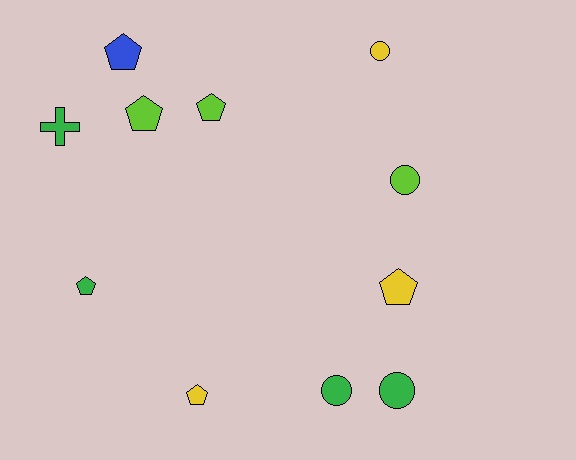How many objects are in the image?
There are 11 objects.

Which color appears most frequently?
Green, with 4 objects.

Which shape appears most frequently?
Pentagon, with 6 objects.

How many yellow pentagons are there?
There are 2 yellow pentagons.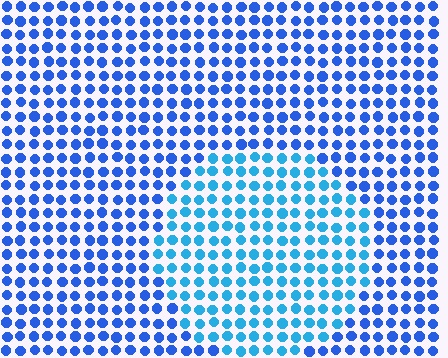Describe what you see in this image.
The image is filled with small blue elements in a uniform arrangement. A circle-shaped region is visible where the elements are tinted to a slightly different hue, forming a subtle color boundary.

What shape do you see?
I see a circle.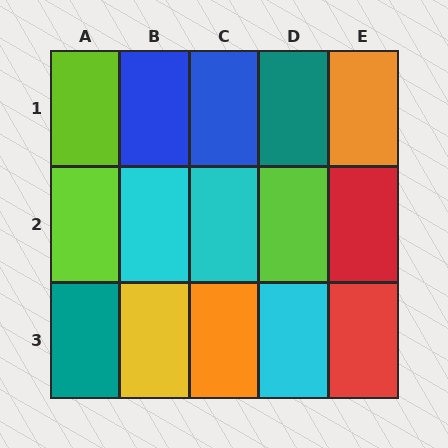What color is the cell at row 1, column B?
Blue.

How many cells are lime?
3 cells are lime.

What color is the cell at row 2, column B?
Cyan.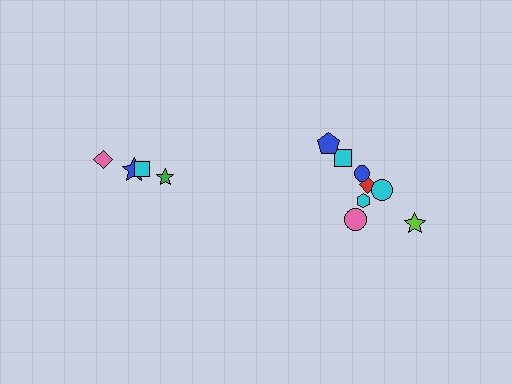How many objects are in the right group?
There are 8 objects.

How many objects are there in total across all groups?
There are 12 objects.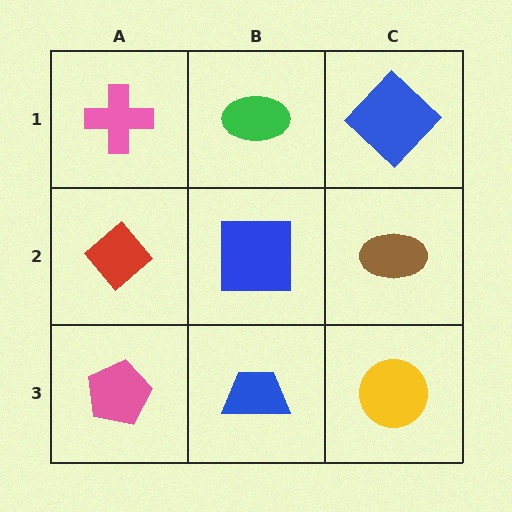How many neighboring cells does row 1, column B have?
3.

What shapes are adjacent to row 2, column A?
A pink cross (row 1, column A), a pink pentagon (row 3, column A), a blue square (row 2, column B).